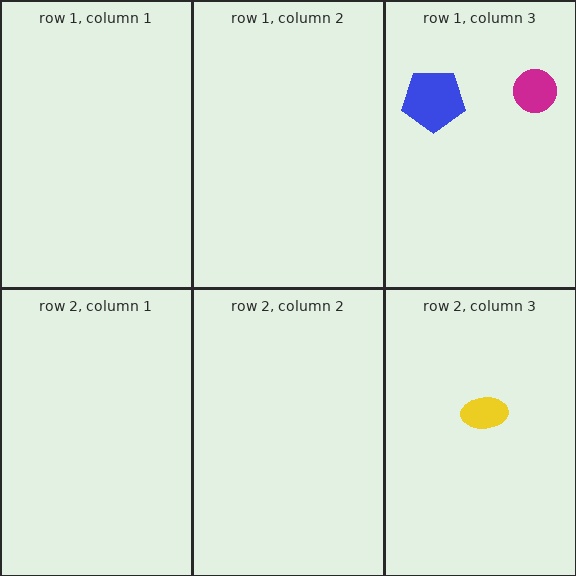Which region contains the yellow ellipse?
The row 2, column 3 region.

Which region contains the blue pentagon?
The row 1, column 3 region.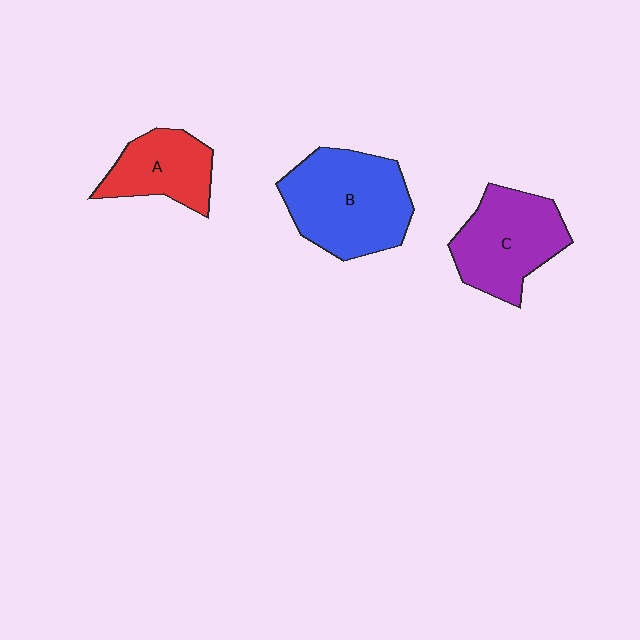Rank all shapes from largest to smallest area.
From largest to smallest: B (blue), C (purple), A (red).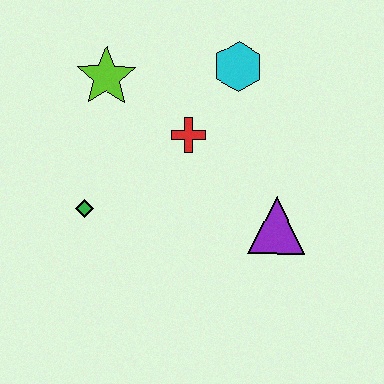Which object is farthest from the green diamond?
The cyan hexagon is farthest from the green diamond.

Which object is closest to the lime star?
The red cross is closest to the lime star.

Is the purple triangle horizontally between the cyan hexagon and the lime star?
No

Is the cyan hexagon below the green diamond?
No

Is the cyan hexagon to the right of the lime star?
Yes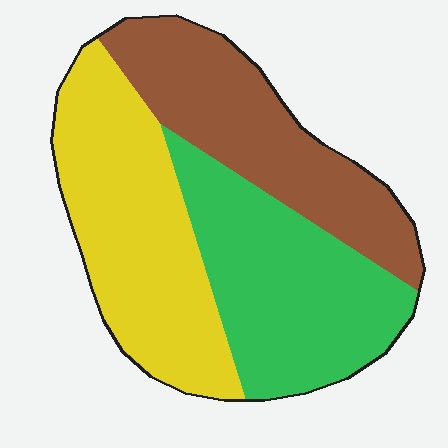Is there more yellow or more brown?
Yellow.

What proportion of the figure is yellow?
Yellow covers about 35% of the figure.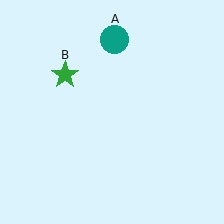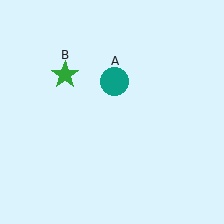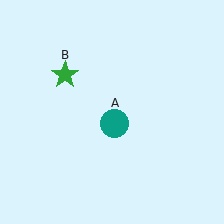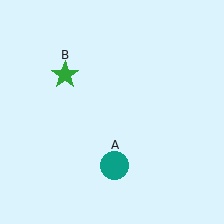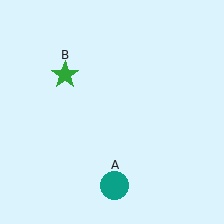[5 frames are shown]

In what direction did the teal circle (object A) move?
The teal circle (object A) moved down.